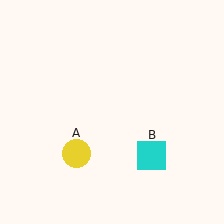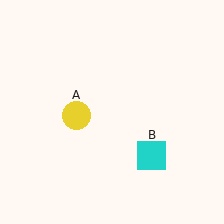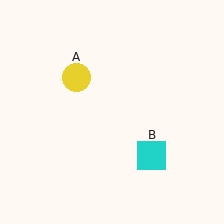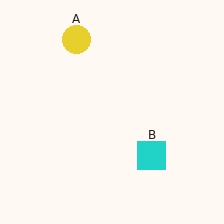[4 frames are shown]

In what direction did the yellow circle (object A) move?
The yellow circle (object A) moved up.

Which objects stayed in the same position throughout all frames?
Cyan square (object B) remained stationary.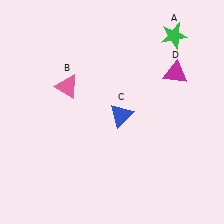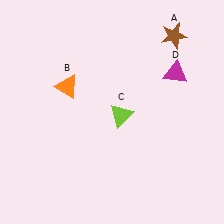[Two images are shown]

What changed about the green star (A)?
In Image 1, A is green. In Image 2, it changed to brown.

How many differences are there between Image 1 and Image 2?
There are 3 differences between the two images.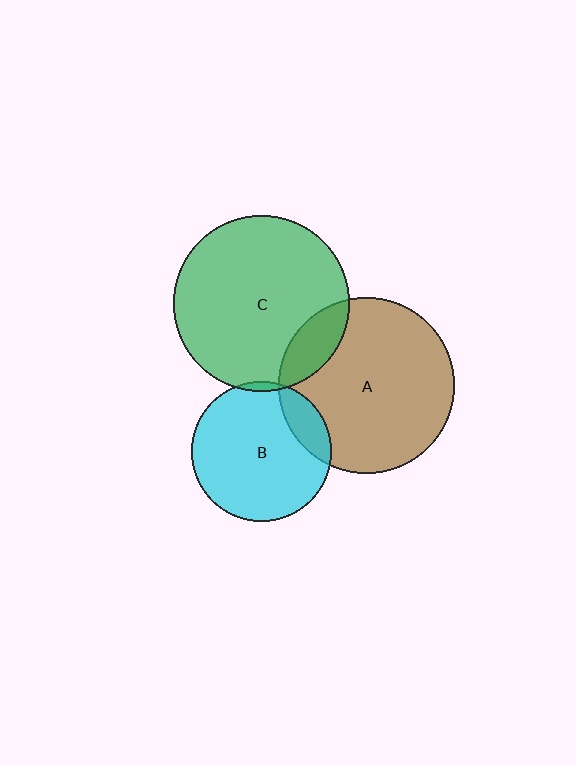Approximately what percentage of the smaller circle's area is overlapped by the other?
Approximately 5%.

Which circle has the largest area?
Circle A (brown).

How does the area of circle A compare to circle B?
Approximately 1.6 times.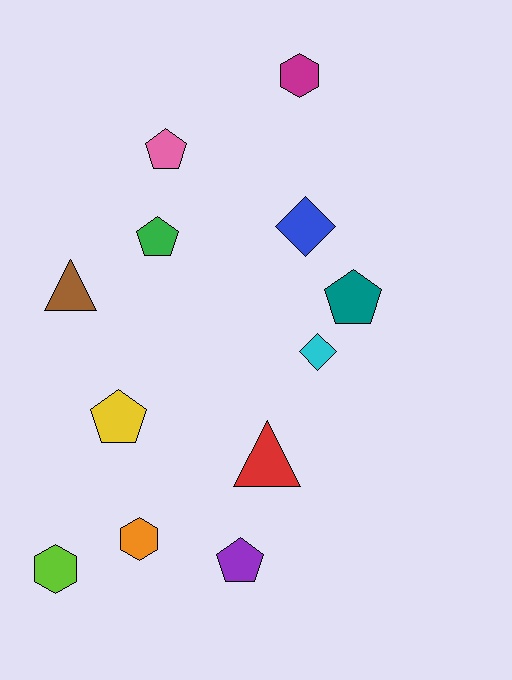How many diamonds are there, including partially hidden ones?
There are 2 diamonds.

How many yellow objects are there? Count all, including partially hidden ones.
There is 1 yellow object.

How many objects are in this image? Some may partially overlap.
There are 12 objects.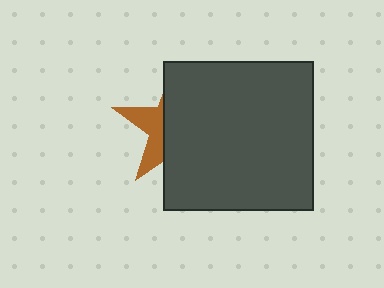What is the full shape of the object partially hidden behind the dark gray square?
The partially hidden object is a brown star.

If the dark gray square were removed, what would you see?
You would see the complete brown star.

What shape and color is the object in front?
The object in front is a dark gray square.